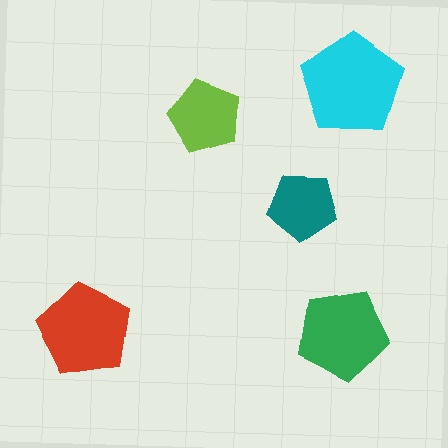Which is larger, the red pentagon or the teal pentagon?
The red one.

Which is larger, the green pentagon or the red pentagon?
The red one.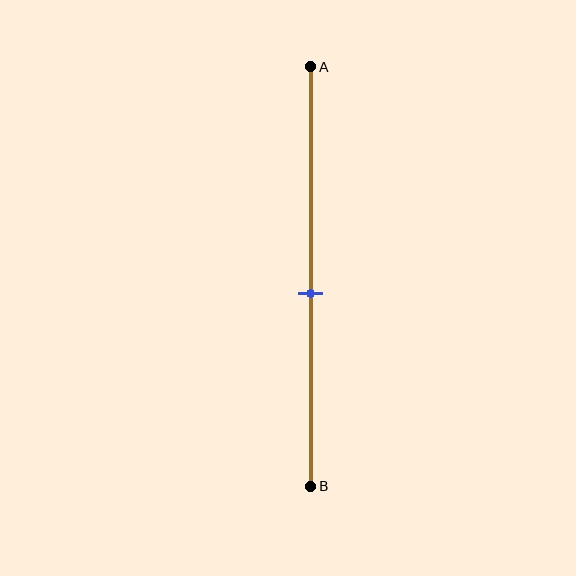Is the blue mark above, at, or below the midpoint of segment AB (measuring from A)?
The blue mark is below the midpoint of segment AB.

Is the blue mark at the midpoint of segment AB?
No, the mark is at about 55% from A, not at the 50% midpoint.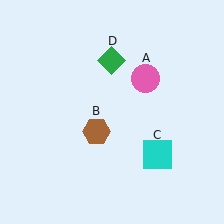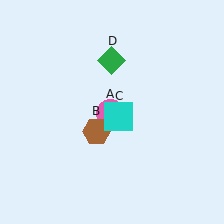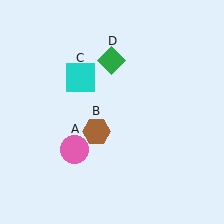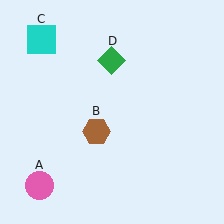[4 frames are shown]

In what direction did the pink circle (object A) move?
The pink circle (object A) moved down and to the left.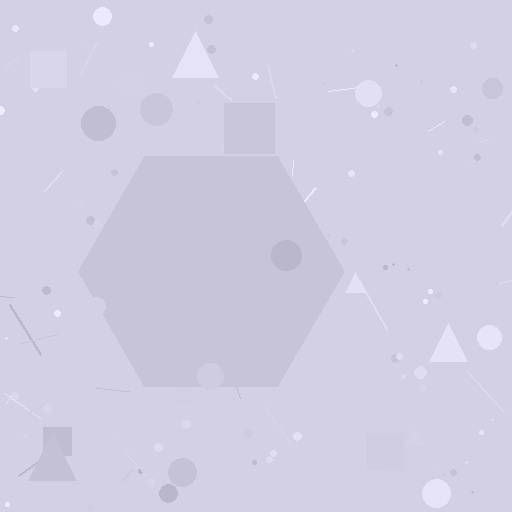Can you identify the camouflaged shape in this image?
The camouflaged shape is a hexagon.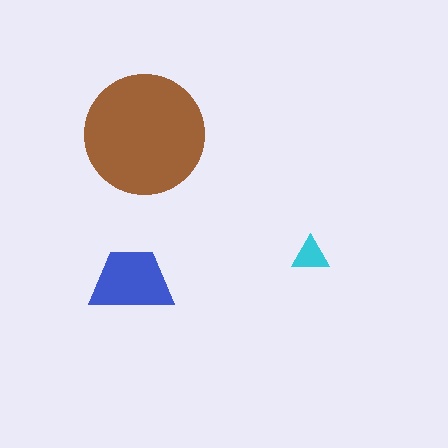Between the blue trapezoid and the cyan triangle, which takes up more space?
The blue trapezoid.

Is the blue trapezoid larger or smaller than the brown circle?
Smaller.